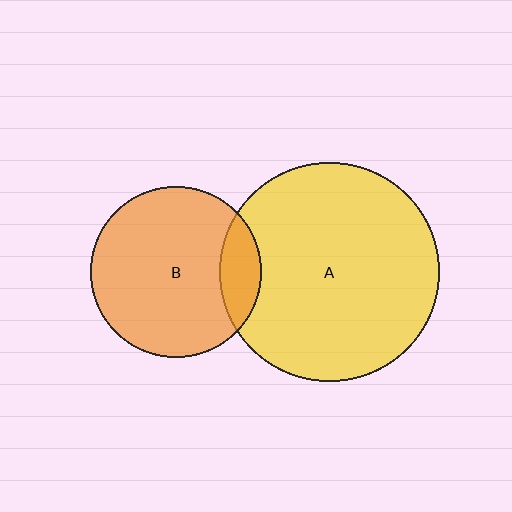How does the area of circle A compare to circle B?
Approximately 1.6 times.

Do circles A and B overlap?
Yes.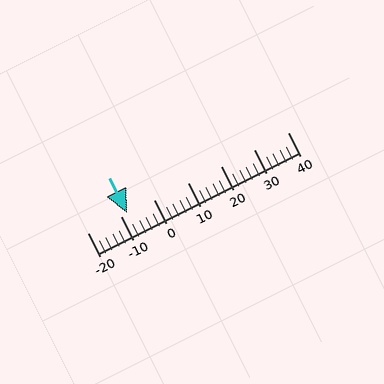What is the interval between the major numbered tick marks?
The major tick marks are spaced 10 units apart.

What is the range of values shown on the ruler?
The ruler shows values from -20 to 40.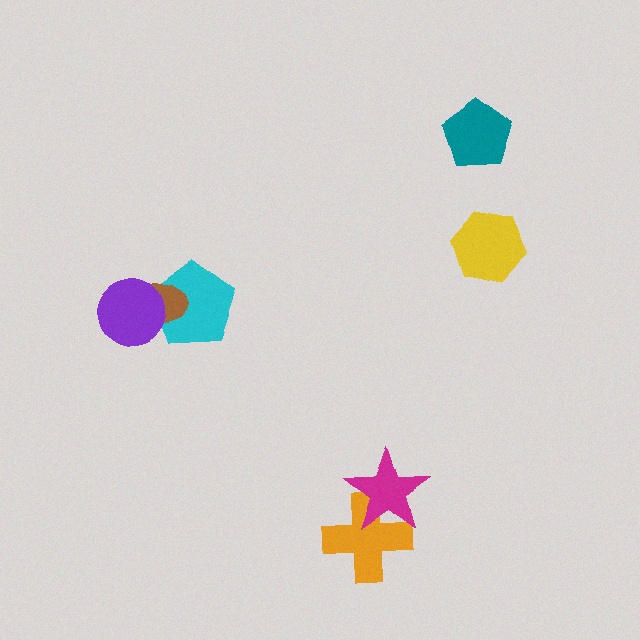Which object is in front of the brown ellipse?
The purple circle is in front of the brown ellipse.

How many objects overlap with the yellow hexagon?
0 objects overlap with the yellow hexagon.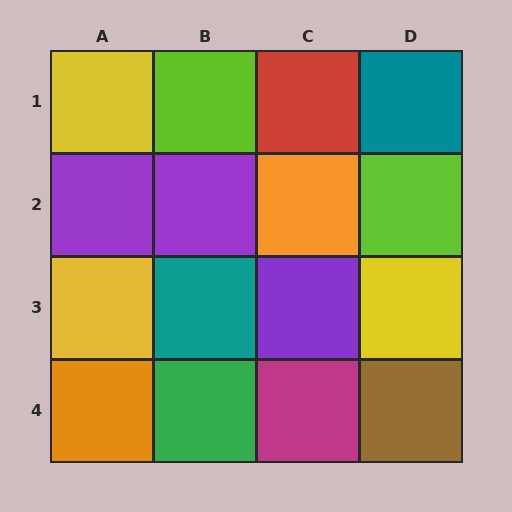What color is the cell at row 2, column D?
Lime.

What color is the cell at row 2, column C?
Orange.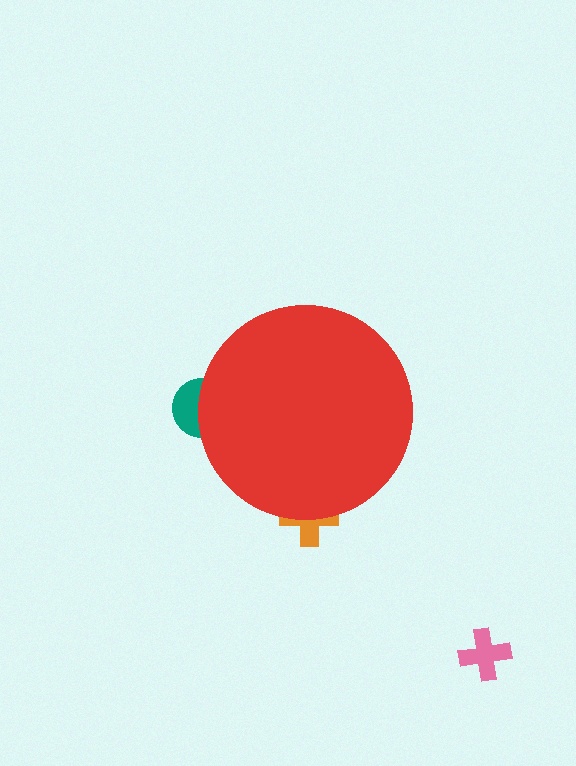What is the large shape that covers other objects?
A red circle.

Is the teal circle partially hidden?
Yes, the teal circle is partially hidden behind the red circle.